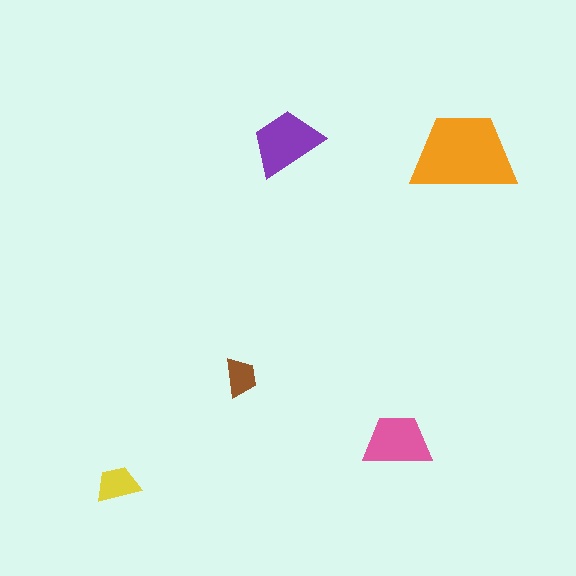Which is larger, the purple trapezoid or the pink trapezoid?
The purple one.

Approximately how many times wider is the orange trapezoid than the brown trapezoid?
About 2.5 times wider.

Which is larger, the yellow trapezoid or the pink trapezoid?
The pink one.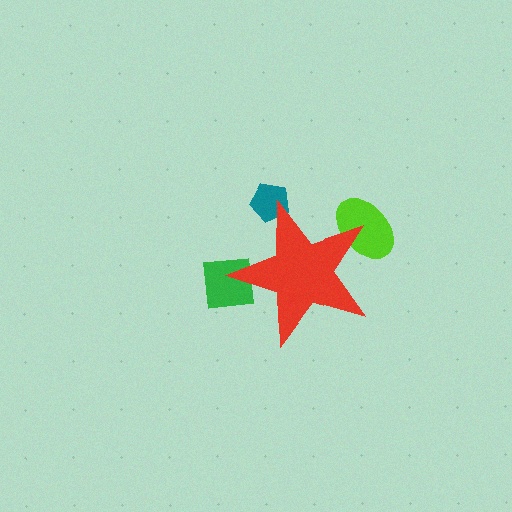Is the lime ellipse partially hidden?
Yes, the lime ellipse is partially hidden behind the red star.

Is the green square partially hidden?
Yes, the green square is partially hidden behind the red star.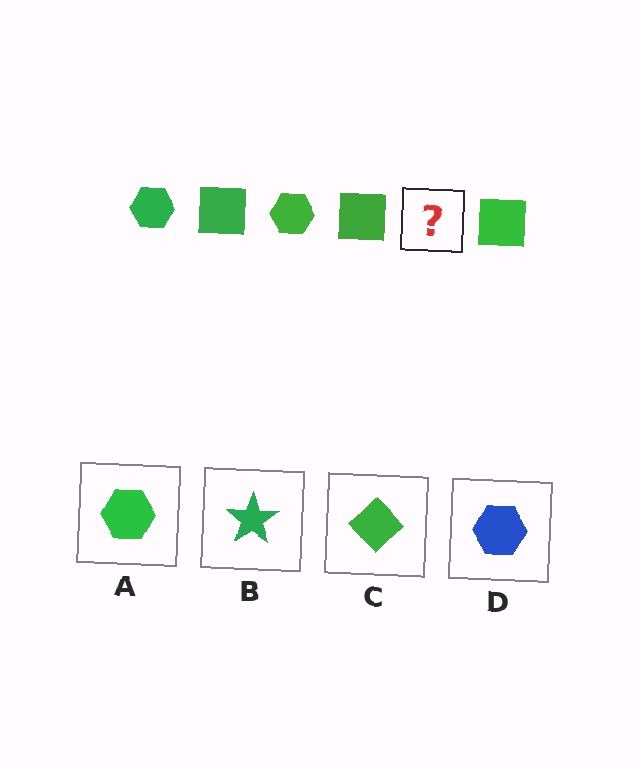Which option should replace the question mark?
Option A.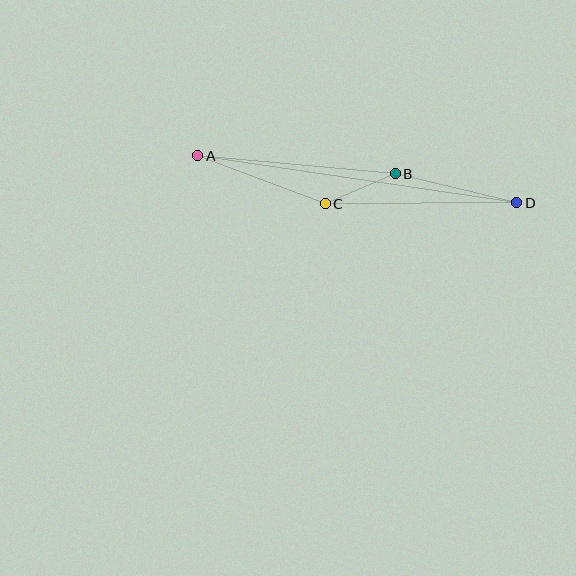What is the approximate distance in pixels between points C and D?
The distance between C and D is approximately 191 pixels.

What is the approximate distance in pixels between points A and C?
The distance between A and C is approximately 136 pixels.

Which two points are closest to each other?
Points B and C are closest to each other.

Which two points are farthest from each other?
Points A and D are farthest from each other.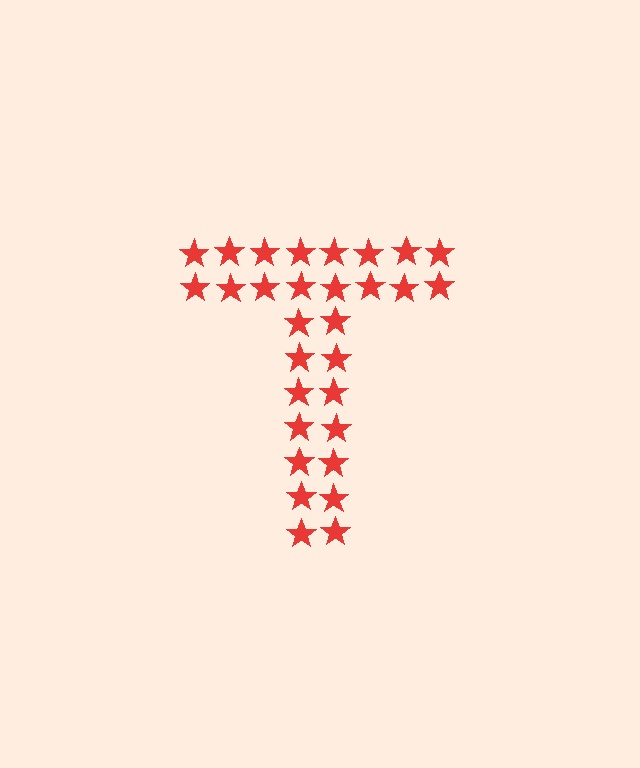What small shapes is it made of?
It is made of small stars.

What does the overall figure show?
The overall figure shows the letter T.